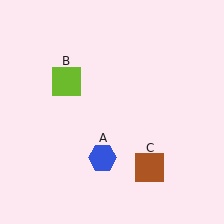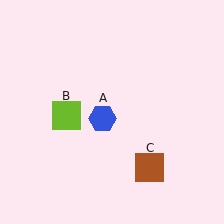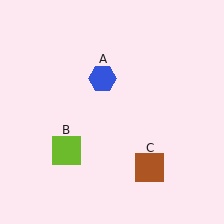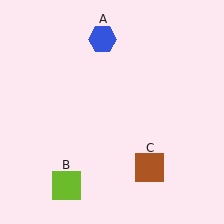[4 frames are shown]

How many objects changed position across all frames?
2 objects changed position: blue hexagon (object A), lime square (object B).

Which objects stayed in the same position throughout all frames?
Brown square (object C) remained stationary.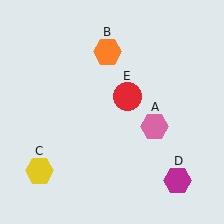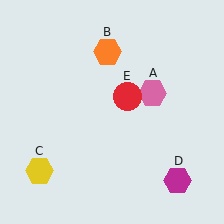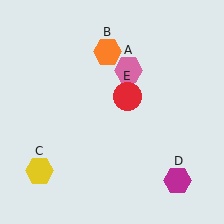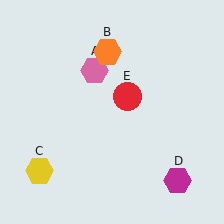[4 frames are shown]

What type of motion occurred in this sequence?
The pink hexagon (object A) rotated counterclockwise around the center of the scene.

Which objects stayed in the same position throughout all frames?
Orange hexagon (object B) and yellow hexagon (object C) and magenta hexagon (object D) and red circle (object E) remained stationary.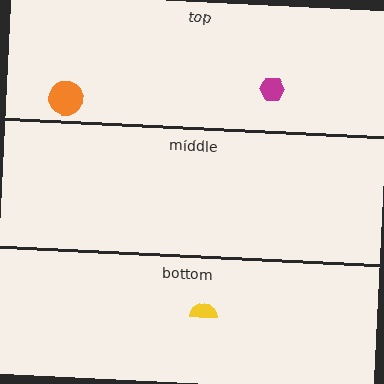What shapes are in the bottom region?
The yellow semicircle.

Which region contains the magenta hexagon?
The top region.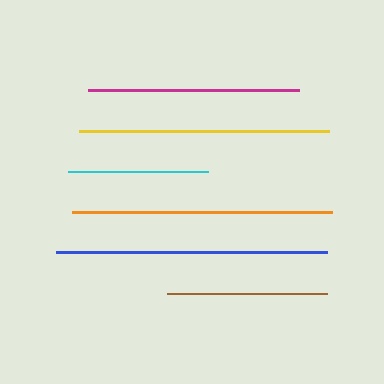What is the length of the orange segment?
The orange segment is approximately 260 pixels long.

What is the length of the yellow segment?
The yellow segment is approximately 250 pixels long.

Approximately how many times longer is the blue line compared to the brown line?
The blue line is approximately 1.7 times the length of the brown line.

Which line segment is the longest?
The blue line is the longest at approximately 270 pixels.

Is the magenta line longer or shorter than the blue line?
The blue line is longer than the magenta line.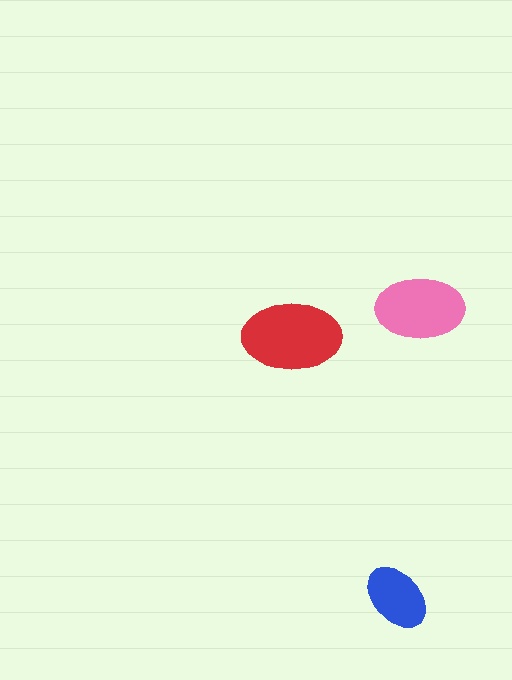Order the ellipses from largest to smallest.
the red one, the pink one, the blue one.